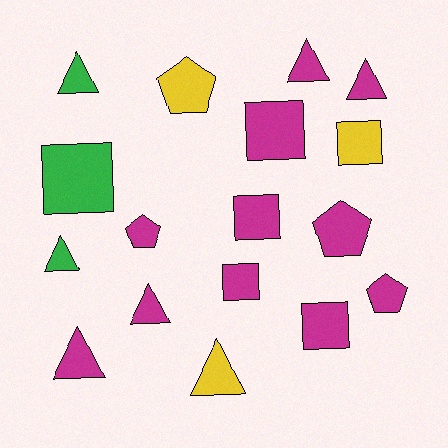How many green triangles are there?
There are 2 green triangles.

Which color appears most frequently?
Magenta, with 11 objects.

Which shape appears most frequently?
Triangle, with 7 objects.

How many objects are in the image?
There are 17 objects.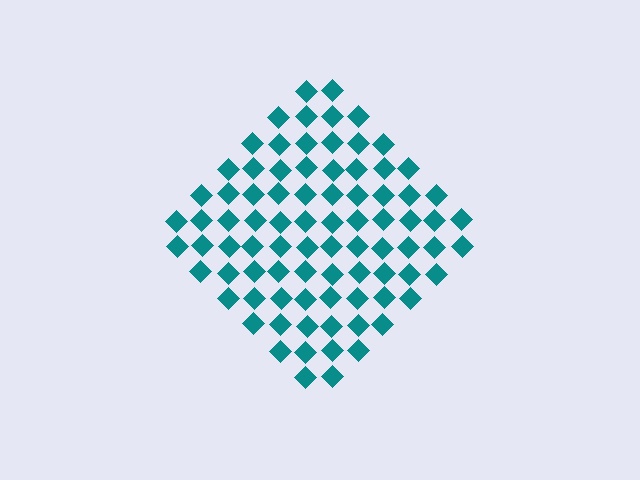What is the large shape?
The large shape is a diamond.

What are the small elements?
The small elements are diamonds.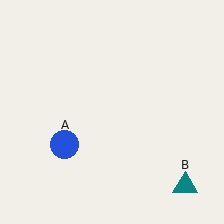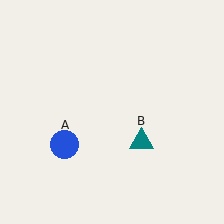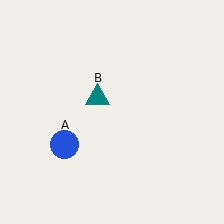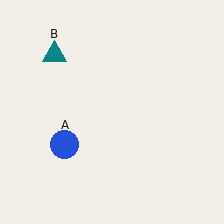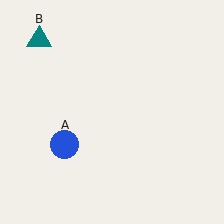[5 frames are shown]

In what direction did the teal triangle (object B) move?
The teal triangle (object B) moved up and to the left.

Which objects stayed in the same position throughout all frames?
Blue circle (object A) remained stationary.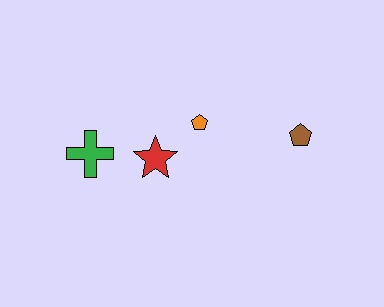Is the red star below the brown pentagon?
Yes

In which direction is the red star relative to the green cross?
The red star is to the right of the green cross.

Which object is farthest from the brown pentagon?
The green cross is farthest from the brown pentagon.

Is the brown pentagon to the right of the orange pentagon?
Yes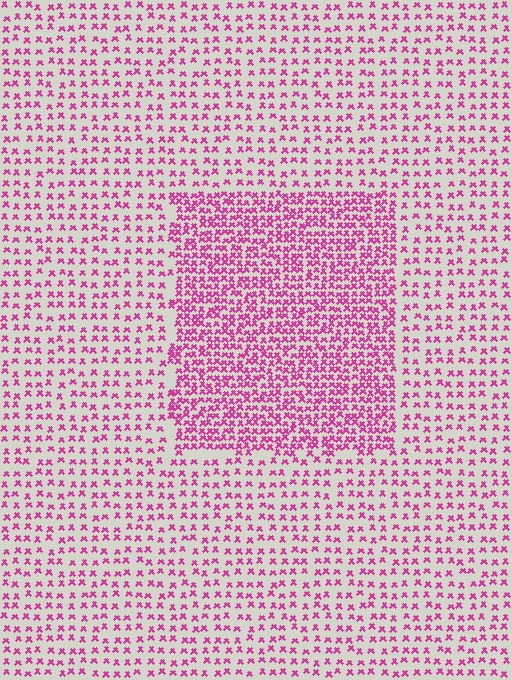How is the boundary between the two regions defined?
The boundary is defined by a change in element density (approximately 2.1x ratio). All elements are the same color, size, and shape.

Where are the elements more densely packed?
The elements are more densely packed inside the rectangle boundary.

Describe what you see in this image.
The image contains small magenta elements arranged at two different densities. A rectangle-shaped region is visible where the elements are more densely packed than the surrounding area.